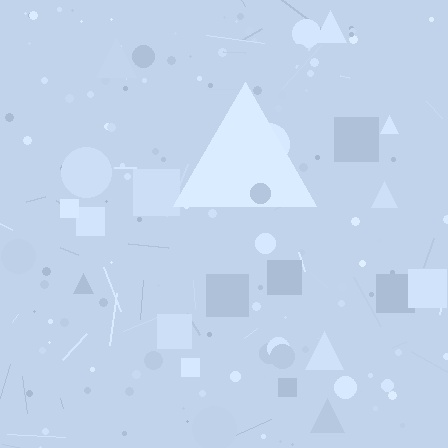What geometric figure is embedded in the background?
A triangle is embedded in the background.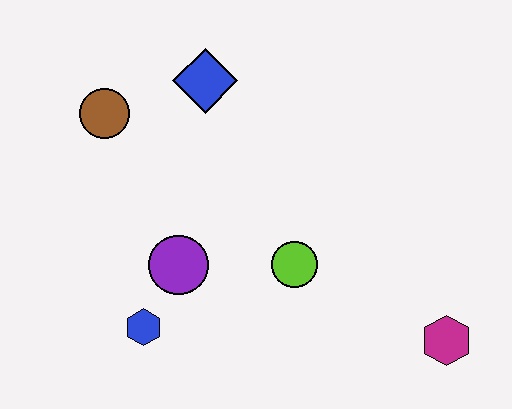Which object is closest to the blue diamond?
The brown circle is closest to the blue diamond.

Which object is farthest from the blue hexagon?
The magenta hexagon is farthest from the blue hexagon.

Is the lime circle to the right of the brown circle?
Yes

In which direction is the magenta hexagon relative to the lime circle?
The magenta hexagon is to the right of the lime circle.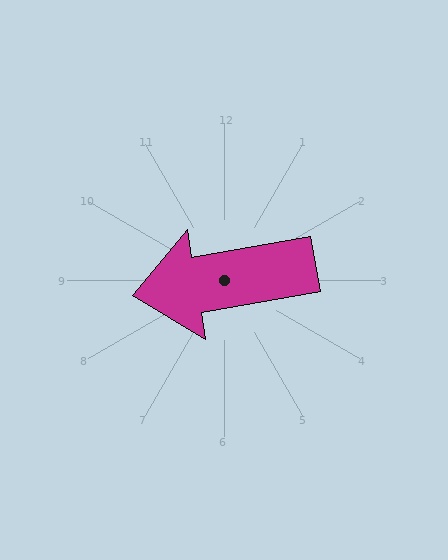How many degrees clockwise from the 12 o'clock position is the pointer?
Approximately 260 degrees.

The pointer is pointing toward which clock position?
Roughly 9 o'clock.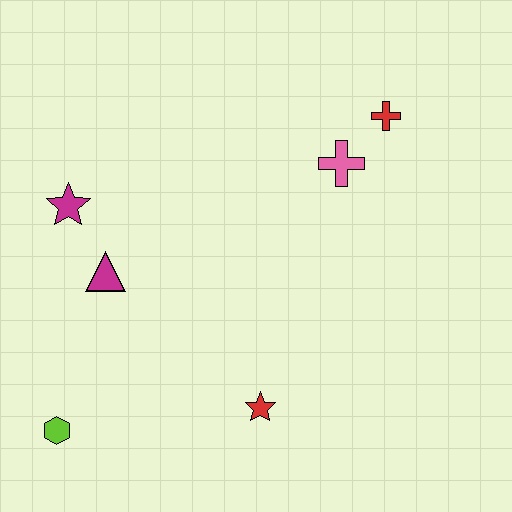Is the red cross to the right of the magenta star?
Yes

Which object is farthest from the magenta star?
The red cross is farthest from the magenta star.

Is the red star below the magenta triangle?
Yes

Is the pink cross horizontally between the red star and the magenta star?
No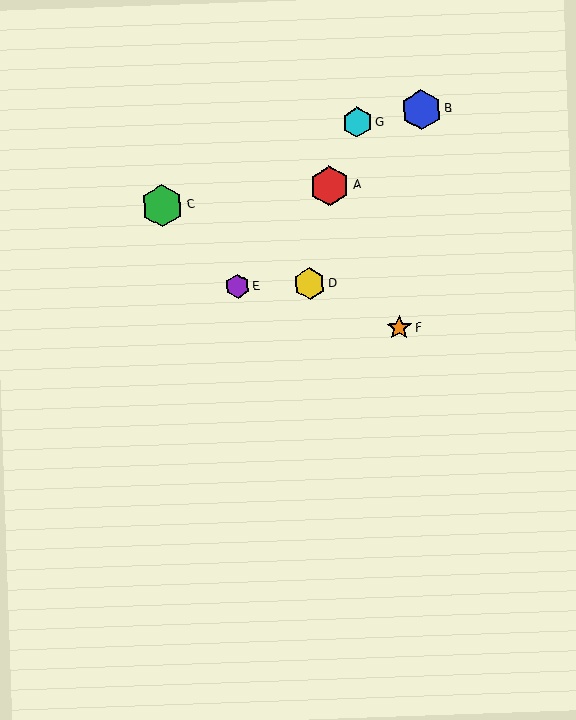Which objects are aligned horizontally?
Objects D, E are aligned horizontally.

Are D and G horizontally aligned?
No, D is at y≈284 and G is at y≈122.